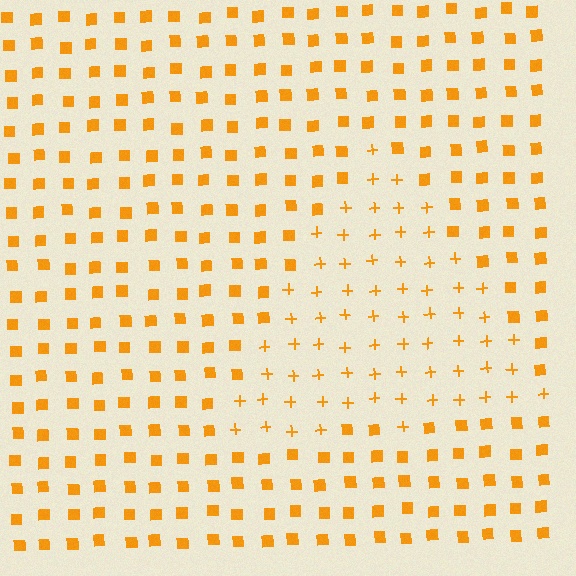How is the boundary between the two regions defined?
The boundary is defined by a change in element shape: plus signs inside vs. squares outside. All elements share the same color and spacing.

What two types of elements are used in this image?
The image uses plus signs inside the triangle region and squares outside it.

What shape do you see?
I see a triangle.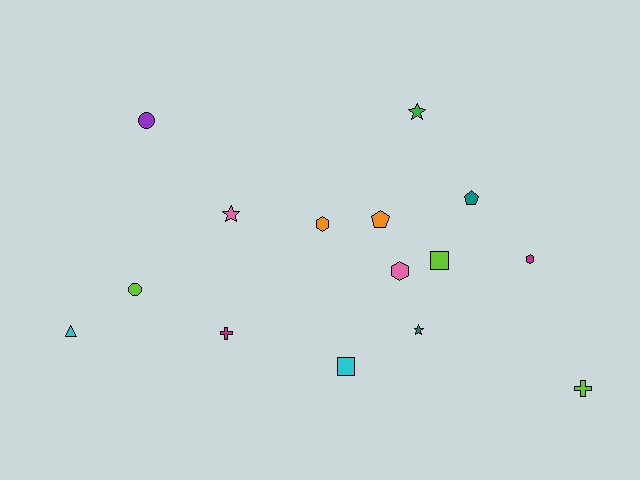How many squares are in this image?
There are 2 squares.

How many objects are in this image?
There are 15 objects.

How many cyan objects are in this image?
There are 2 cyan objects.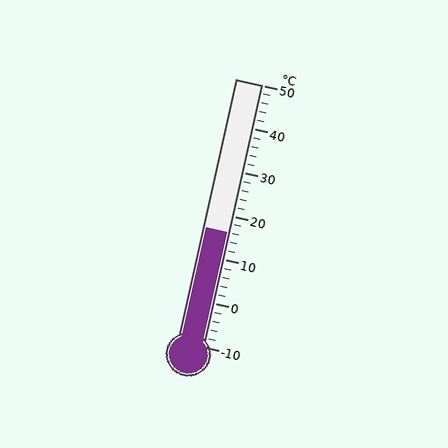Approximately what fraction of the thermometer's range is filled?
The thermometer is filled to approximately 45% of its range.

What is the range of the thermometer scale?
The thermometer scale ranges from -10°C to 50°C.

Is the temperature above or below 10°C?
The temperature is above 10°C.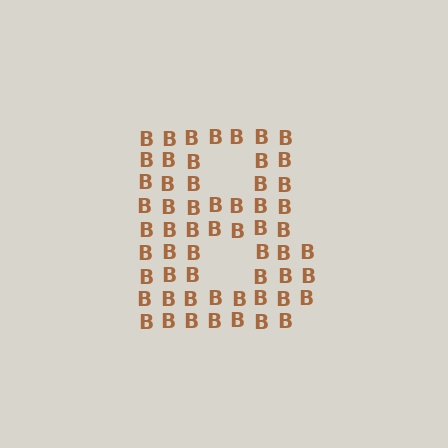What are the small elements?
The small elements are letter B's.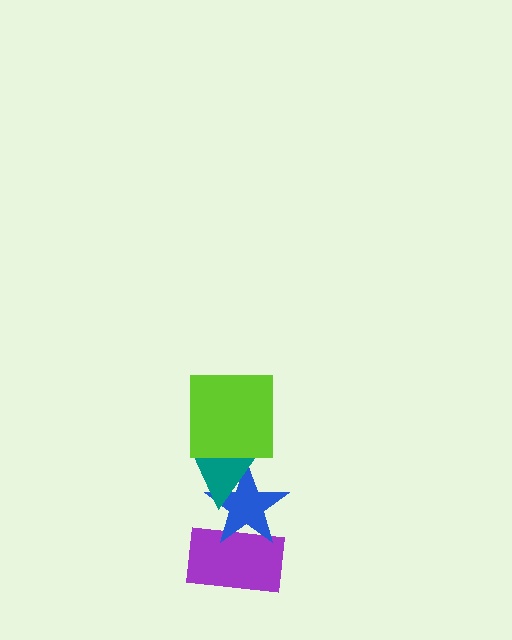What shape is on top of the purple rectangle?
The blue star is on top of the purple rectangle.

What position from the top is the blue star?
The blue star is 3rd from the top.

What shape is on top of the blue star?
The teal triangle is on top of the blue star.